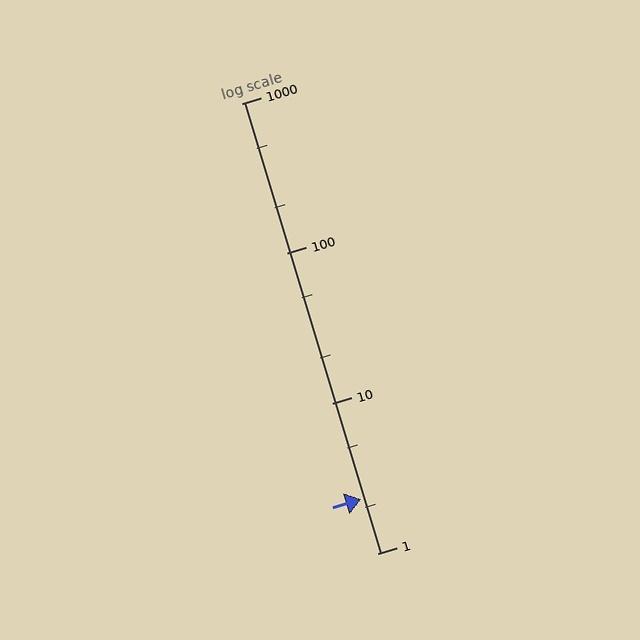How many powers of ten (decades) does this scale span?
The scale spans 3 decades, from 1 to 1000.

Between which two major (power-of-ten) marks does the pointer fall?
The pointer is between 1 and 10.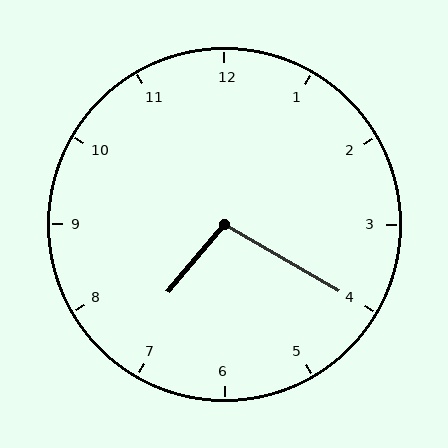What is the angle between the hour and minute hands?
Approximately 100 degrees.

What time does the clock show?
7:20.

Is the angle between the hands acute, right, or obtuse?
It is obtuse.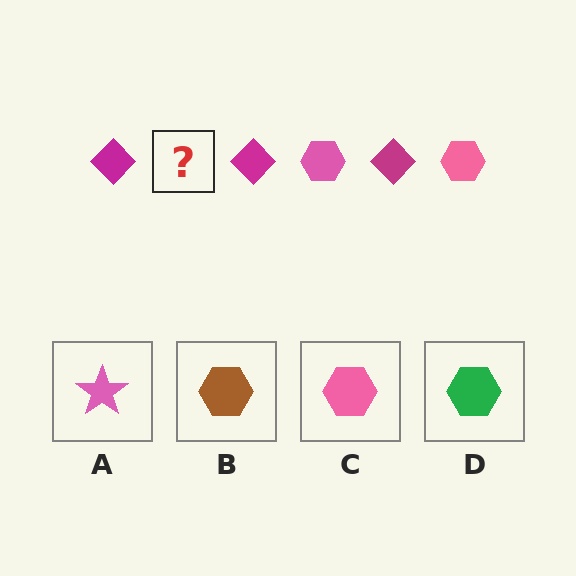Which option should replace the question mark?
Option C.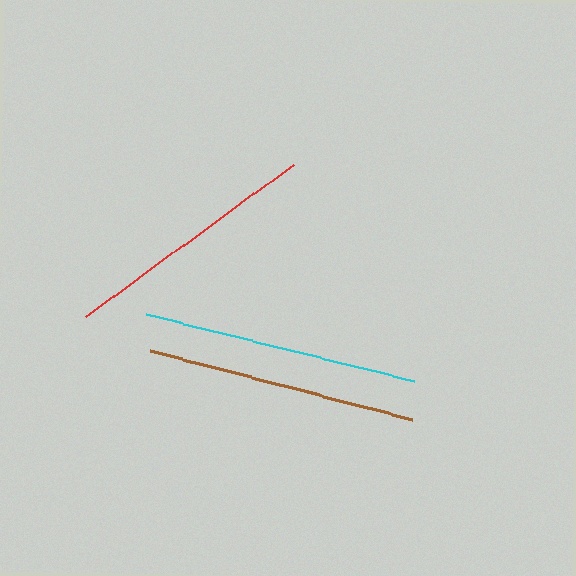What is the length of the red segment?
The red segment is approximately 258 pixels long.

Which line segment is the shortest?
The red line is the shortest at approximately 258 pixels.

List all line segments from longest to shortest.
From longest to shortest: cyan, brown, red.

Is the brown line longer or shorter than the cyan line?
The cyan line is longer than the brown line.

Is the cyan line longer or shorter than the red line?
The cyan line is longer than the red line.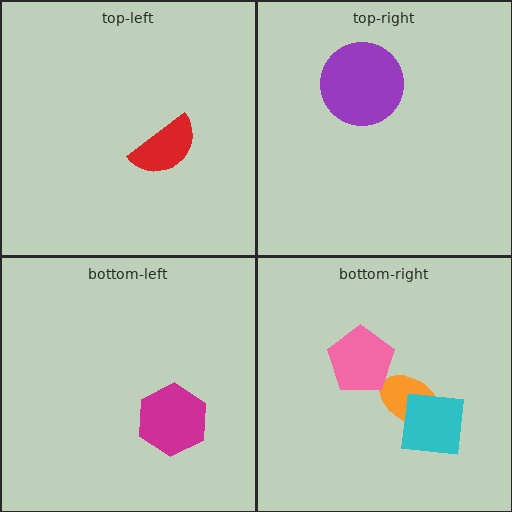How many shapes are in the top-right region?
1.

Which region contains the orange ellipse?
The bottom-right region.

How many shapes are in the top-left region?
1.